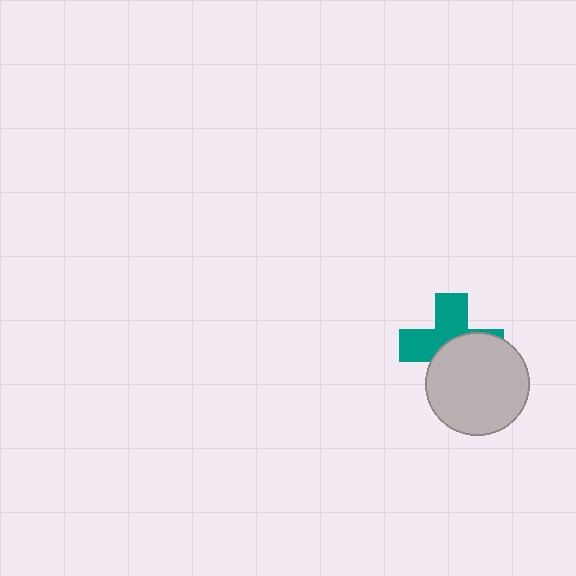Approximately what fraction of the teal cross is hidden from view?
Roughly 51% of the teal cross is hidden behind the light gray circle.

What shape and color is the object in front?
The object in front is a light gray circle.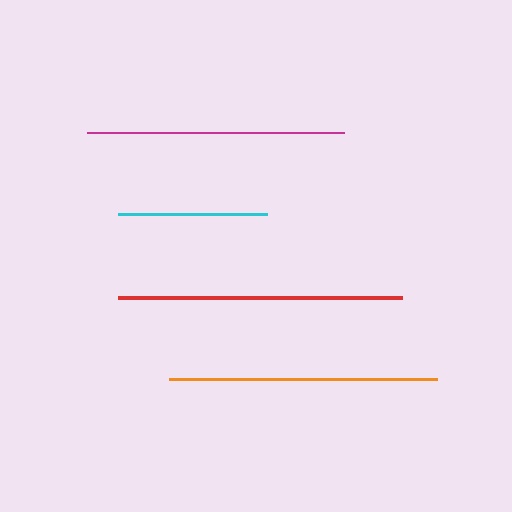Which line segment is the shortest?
The cyan line is the shortest at approximately 149 pixels.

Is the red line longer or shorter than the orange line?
The red line is longer than the orange line.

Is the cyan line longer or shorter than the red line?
The red line is longer than the cyan line.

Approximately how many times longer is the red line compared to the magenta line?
The red line is approximately 1.1 times the length of the magenta line.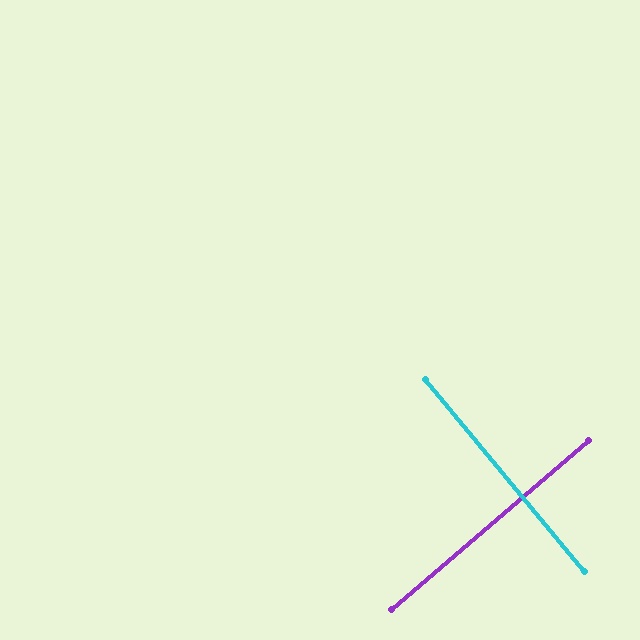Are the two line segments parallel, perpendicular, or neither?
Perpendicular — they meet at approximately 89°.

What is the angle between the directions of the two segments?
Approximately 89 degrees.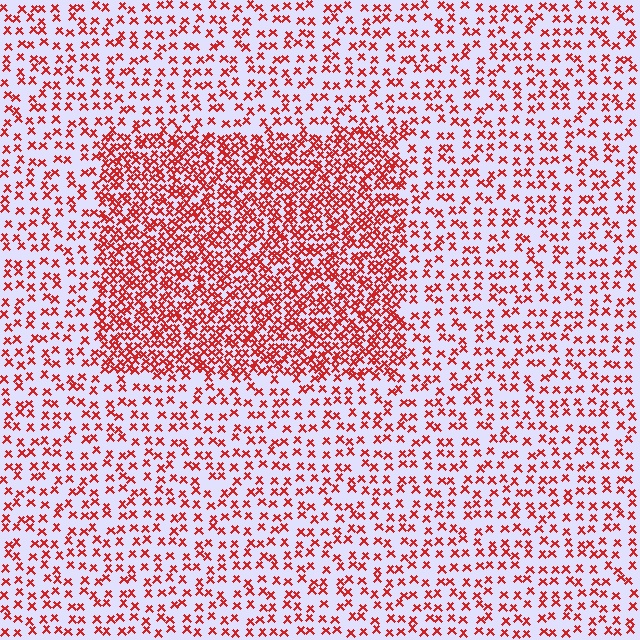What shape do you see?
I see a rectangle.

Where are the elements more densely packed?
The elements are more densely packed inside the rectangle boundary.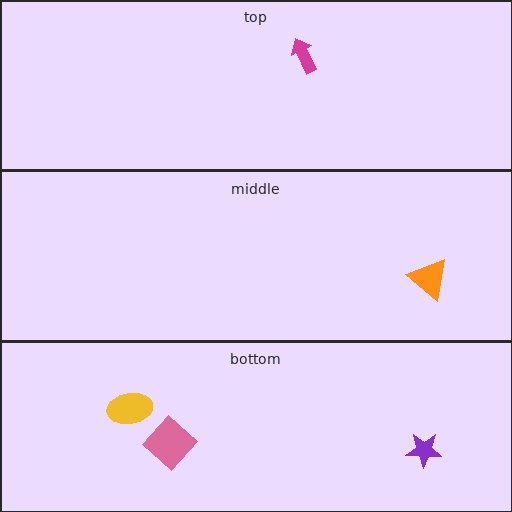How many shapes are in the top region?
1.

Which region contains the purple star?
The bottom region.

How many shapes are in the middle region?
1.